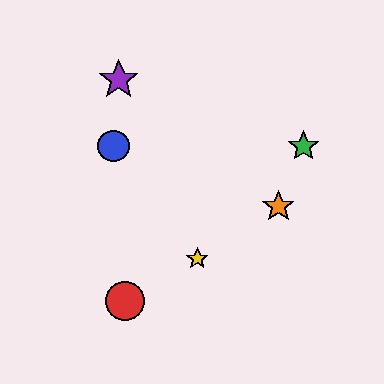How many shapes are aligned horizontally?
2 shapes (the blue circle, the green star) are aligned horizontally.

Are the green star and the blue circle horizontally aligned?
Yes, both are at y≈146.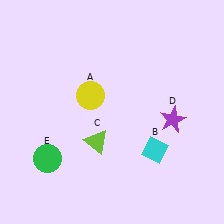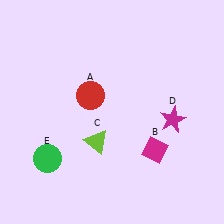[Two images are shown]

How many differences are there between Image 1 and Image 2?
There are 3 differences between the two images.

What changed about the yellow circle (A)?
In Image 1, A is yellow. In Image 2, it changed to red.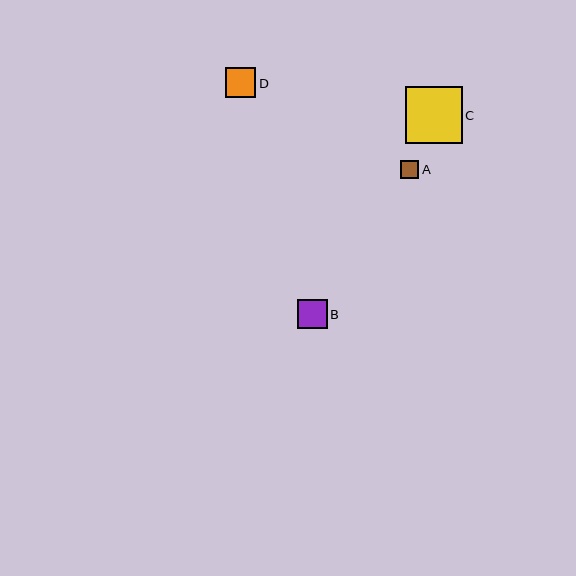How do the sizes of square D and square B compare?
Square D and square B are approximately the same size.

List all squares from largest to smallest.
From largest to smallest: C, D, B, A.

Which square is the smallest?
Square A is the smallest with a size of approximately 18 pixels.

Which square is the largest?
Square C is the largest with a size of approximately 57 pixels.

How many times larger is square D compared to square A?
Square D is approximately 1.7 times the size of square A.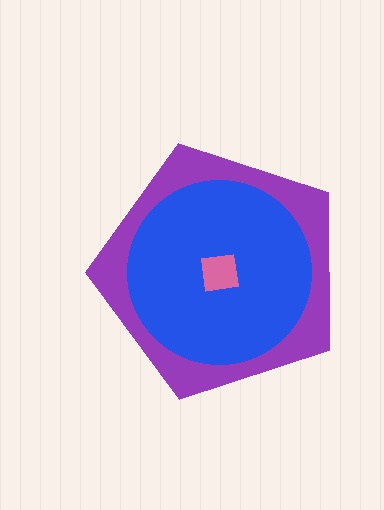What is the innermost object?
The pink square.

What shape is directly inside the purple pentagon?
The blue circle.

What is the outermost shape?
The purple pentagon.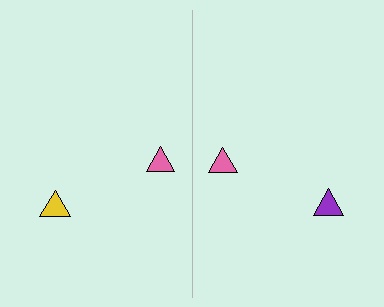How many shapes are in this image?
There are 4 shapes in this image.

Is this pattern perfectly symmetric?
No, the pattern is not perfectly symmetric. The purple triangle on the right side breaks the symmetry — its mirror counterpart is yellow.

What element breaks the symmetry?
The purple triangle on the right side breaks the symmetry — its mirror counterpart is yellow.